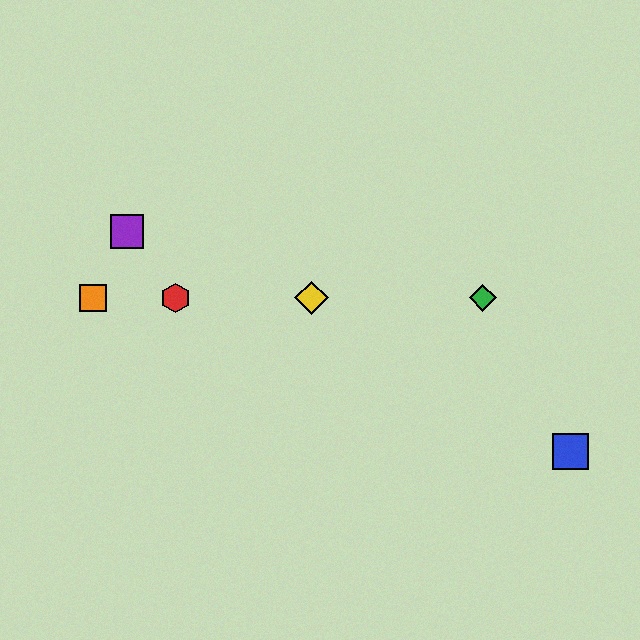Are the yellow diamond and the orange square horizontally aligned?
Yes, both are at y≈298.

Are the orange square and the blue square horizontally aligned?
No, the orange square is at y≈298 and the blue square is at y≈452.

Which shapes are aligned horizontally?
The red hexagon, the green diamond, the yellow diamond, the orange square are aligned horizontally.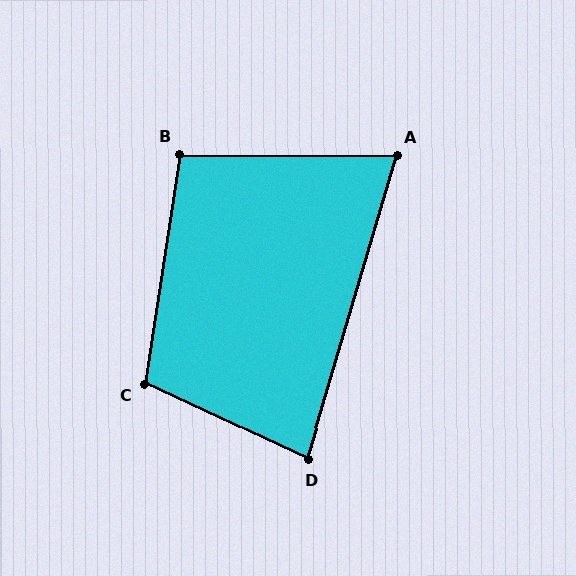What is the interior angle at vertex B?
Approximately 99 degrees (obtuse).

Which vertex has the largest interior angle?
C, at approximately 106 degrees.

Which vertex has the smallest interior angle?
A, at approximately 74 degrees.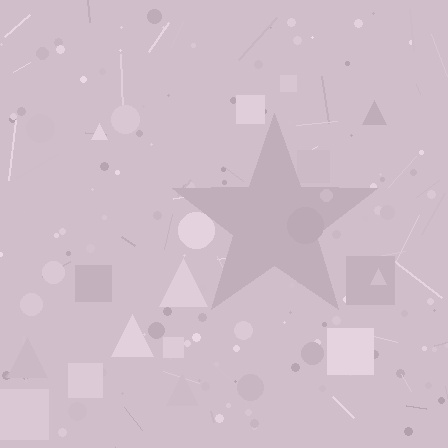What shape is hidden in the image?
A star is hidden in the image.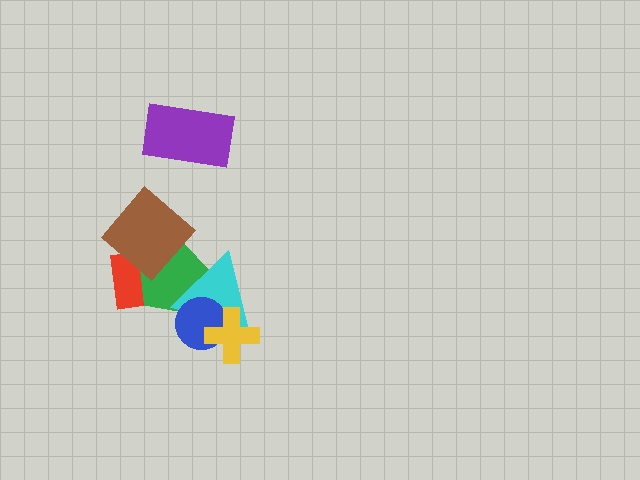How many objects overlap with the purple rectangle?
0 objects overlap with the purple rectangle.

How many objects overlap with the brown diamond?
2 objects overlap with the brown diamond.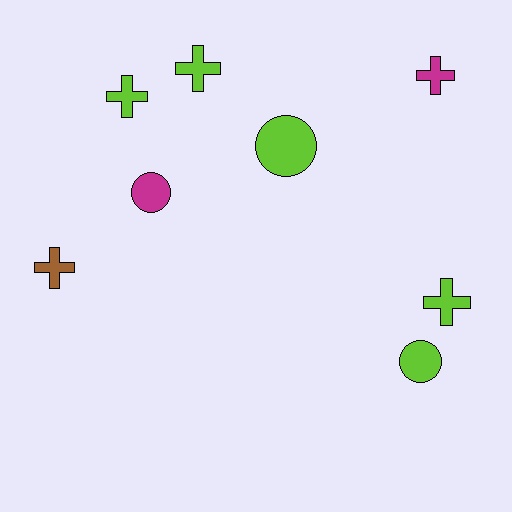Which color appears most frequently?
Lime, with 5 objects.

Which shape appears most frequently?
Cross, with 5 objects.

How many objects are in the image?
There are 8 objects.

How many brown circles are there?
There are no brown circles.